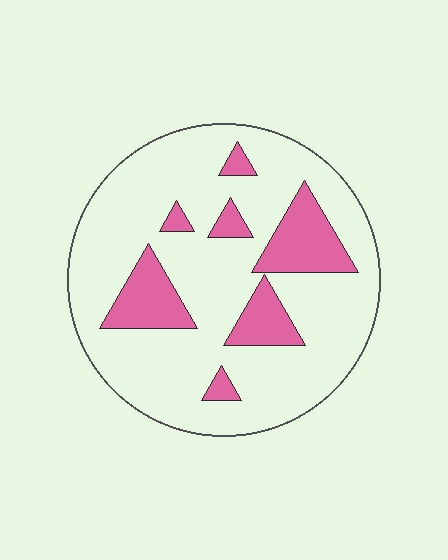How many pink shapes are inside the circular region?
7.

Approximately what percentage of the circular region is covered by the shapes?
Approximately 20%.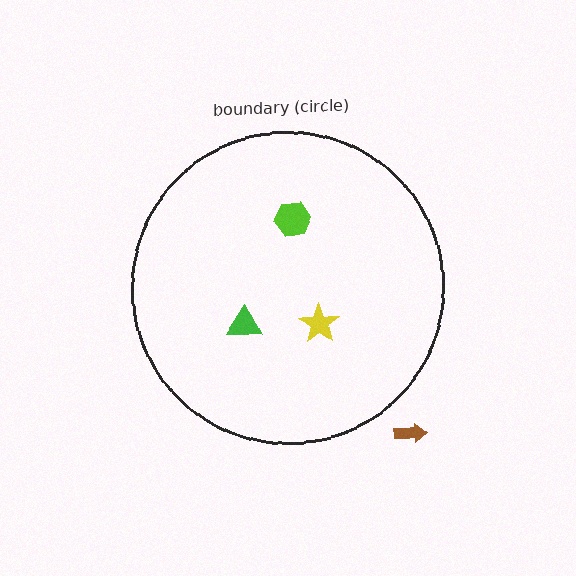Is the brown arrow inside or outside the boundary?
Outside.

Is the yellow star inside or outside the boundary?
Inside.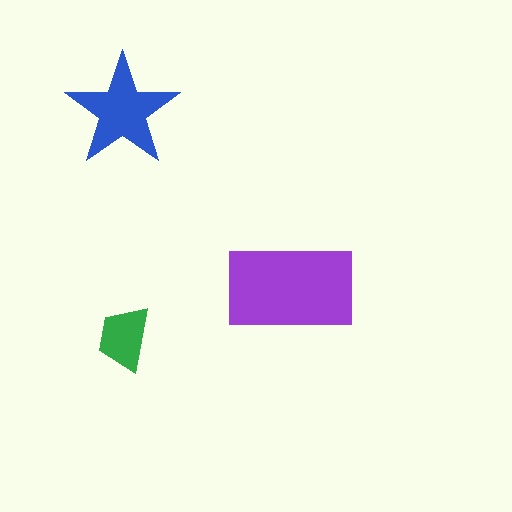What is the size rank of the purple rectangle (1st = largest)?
1st.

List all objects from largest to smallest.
The purple rectangle, the blue star, the green trapezoid.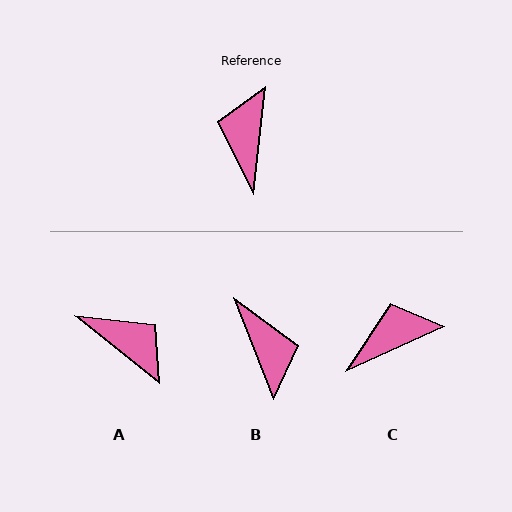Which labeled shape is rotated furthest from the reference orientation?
B, about 152 degrees away.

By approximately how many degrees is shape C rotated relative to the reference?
Approximately 59 degrees clockwise.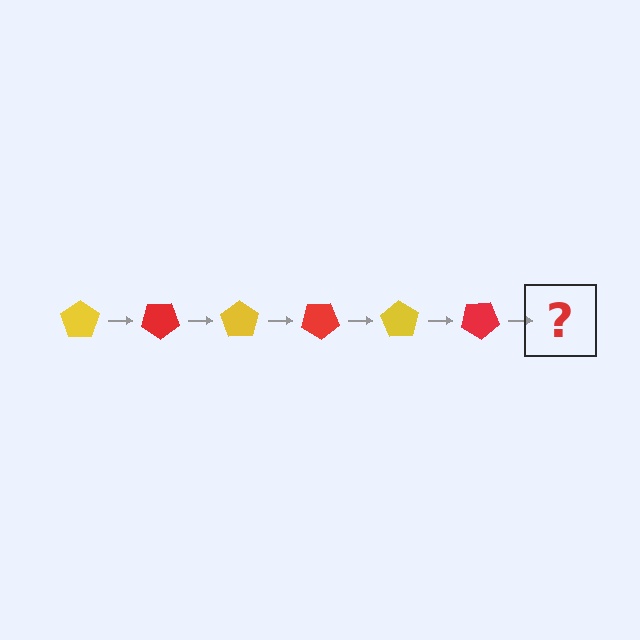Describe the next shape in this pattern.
It should be a yellow pentagon, rotated 210 degrees from the start.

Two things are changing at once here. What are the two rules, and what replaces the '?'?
The two rules are that it rotates 35 degrees each step and the color cycles through yellow and red. The '?' should be a yellow pentagon, rotated 210 degrees from the start.